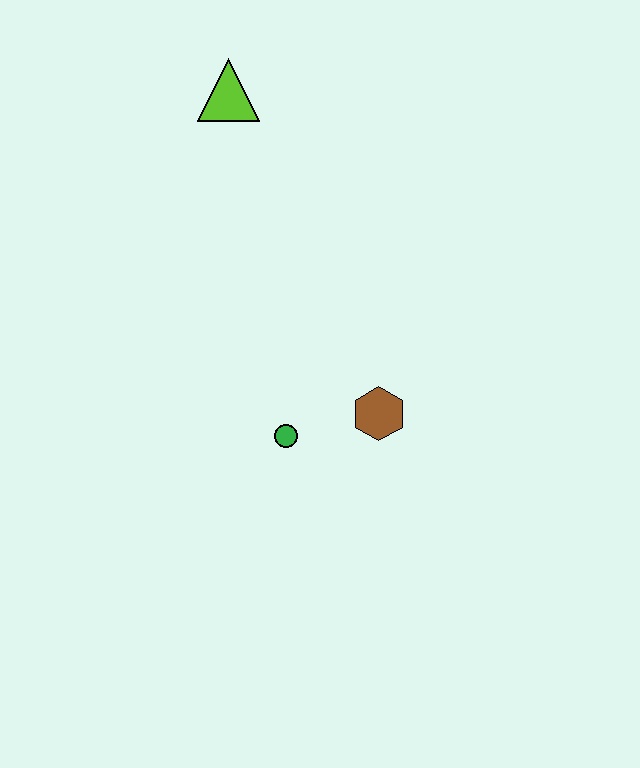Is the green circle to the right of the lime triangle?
Yes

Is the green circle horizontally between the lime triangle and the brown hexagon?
Yes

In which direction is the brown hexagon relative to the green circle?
The brown hexagon is to the right of the green circle.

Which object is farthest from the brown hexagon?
The lime triangle is farthest from the brown hexagon.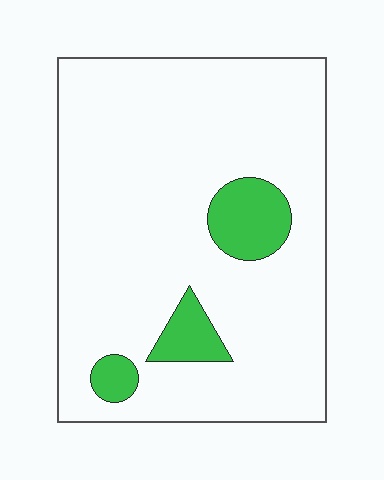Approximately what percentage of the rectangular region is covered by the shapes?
Approximately 10%.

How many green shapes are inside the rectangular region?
3.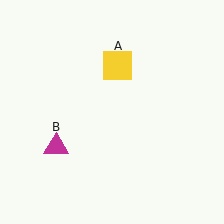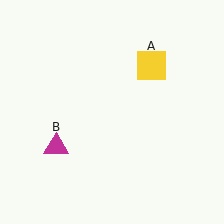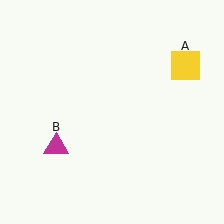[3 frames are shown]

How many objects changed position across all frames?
1 object changed position: yellow square (object A).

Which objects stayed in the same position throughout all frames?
Magenta triangle (object B) remained stationary.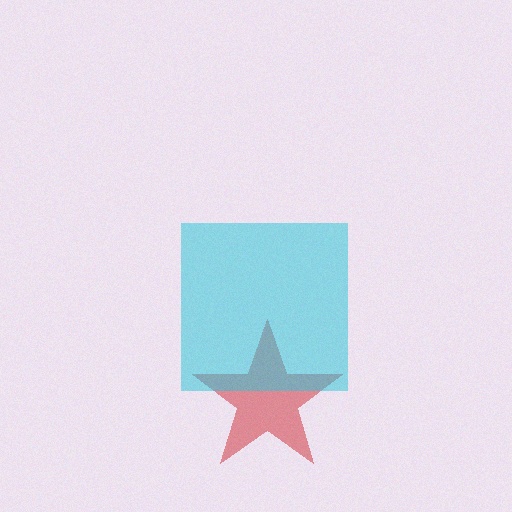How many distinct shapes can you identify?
There are 2 distinct shapes: a red star, a cyan square.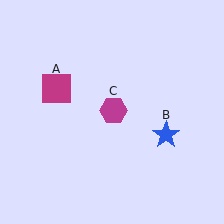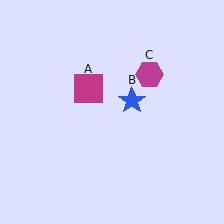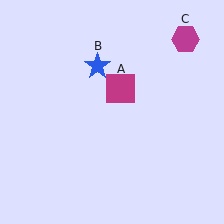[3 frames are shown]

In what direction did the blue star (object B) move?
The blue star (object B) moved up and to the left.